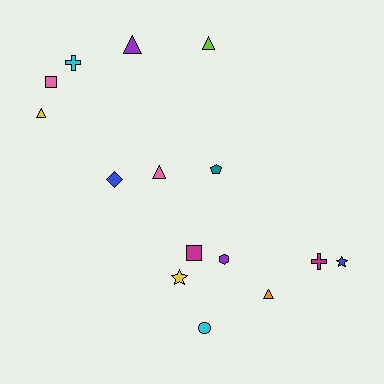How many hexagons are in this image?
There is 1 hexagon.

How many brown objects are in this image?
There are no brown objects.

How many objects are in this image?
There are 15 objects.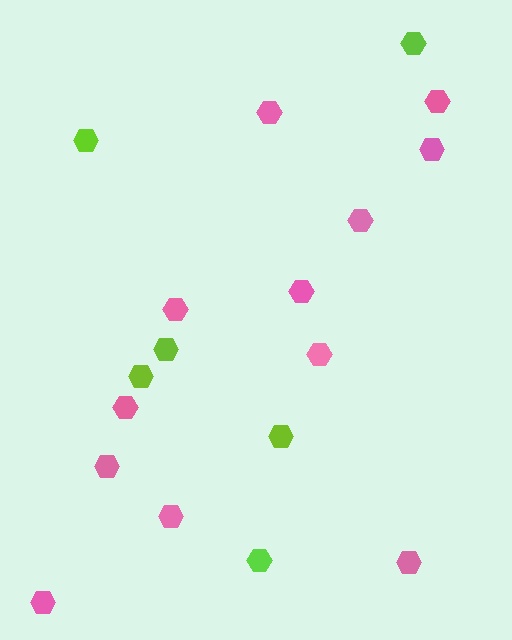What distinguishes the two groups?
There are 2 groups: one group of pink hexagons (12) and one group of lime hexagons (6).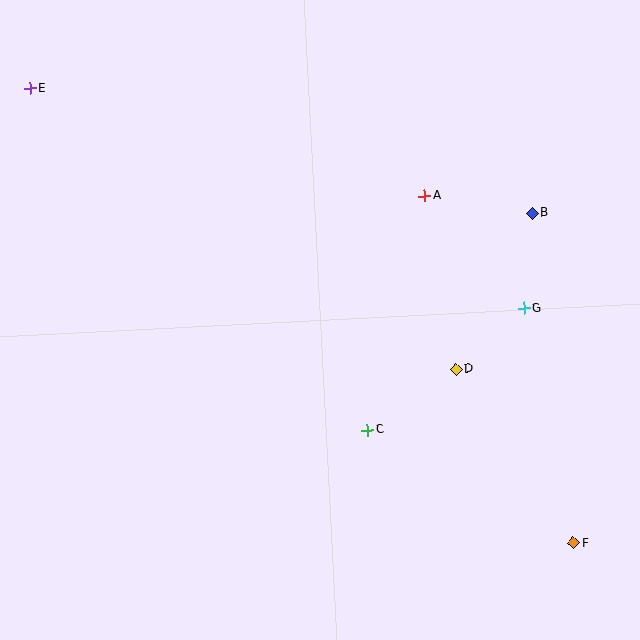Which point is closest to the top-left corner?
Point E is closest to the top-left corner.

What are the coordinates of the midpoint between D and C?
The midpoint between D and C is at (412, 400).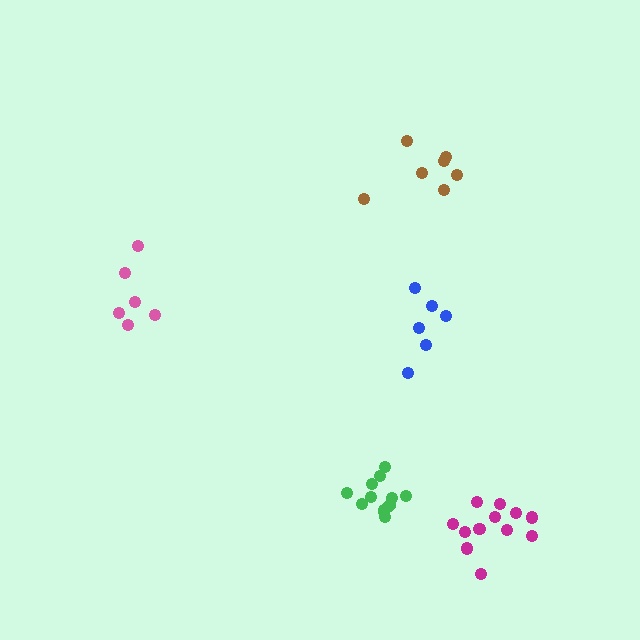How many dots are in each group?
Group 1: 7 dots, Group 2: 6 dots, Group 3: 12 dots, Group 4: 6 dots, Group 5: 12 dots (43 total).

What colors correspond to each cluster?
The clusters are colored: brown, blue, green, pink, magenta.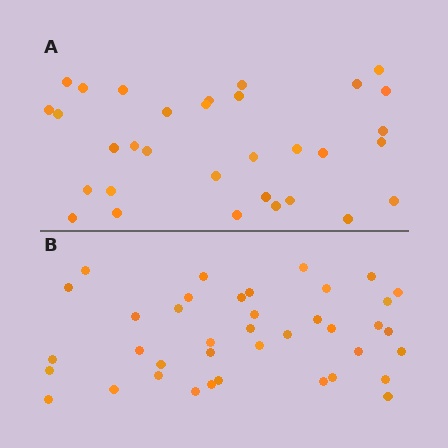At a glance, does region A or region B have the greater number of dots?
Region B (the bottom region) has more dots.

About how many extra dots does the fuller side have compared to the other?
Region B has roughly 8 or so more dots than region A.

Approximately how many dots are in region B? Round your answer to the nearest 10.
About 40 dots. (The exact count is 39, which rounds to 40.)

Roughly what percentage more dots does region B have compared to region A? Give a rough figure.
About 20% more.